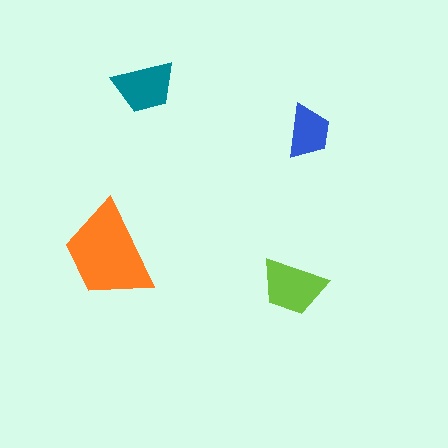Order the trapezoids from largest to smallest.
the orange one, the lime one, the teal one, the blue one.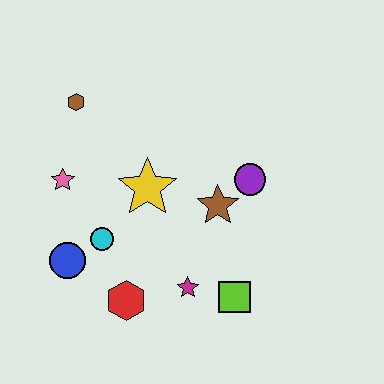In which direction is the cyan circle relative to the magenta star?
The cyan circle is to the left of the magenta star.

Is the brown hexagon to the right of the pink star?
Yes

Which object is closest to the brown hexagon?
The pink star is closest to the brown hexagon.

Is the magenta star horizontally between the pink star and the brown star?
Yes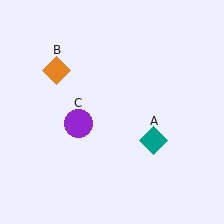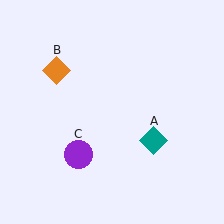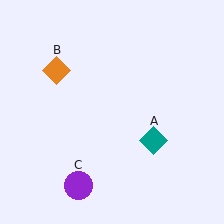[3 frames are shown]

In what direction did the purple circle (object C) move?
The purple circle (object C) moved down.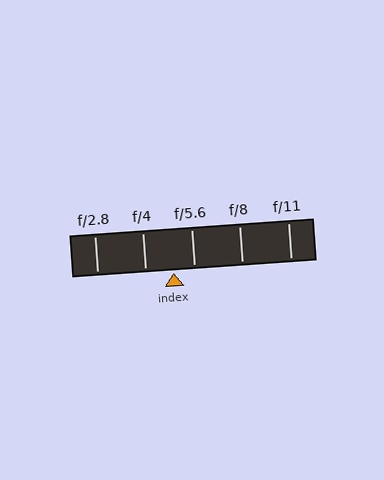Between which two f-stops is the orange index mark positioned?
The index mark is between f/4 and f/5.6.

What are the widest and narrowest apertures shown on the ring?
The widest aperture shown is f/2.8 and the narrowest is f/11.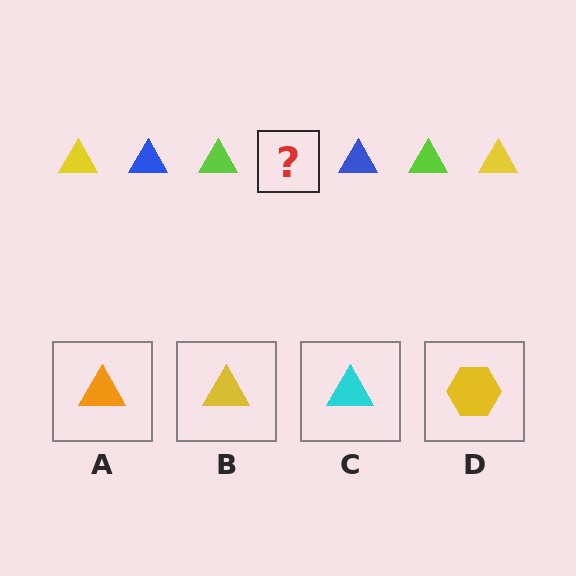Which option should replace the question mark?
Option B.